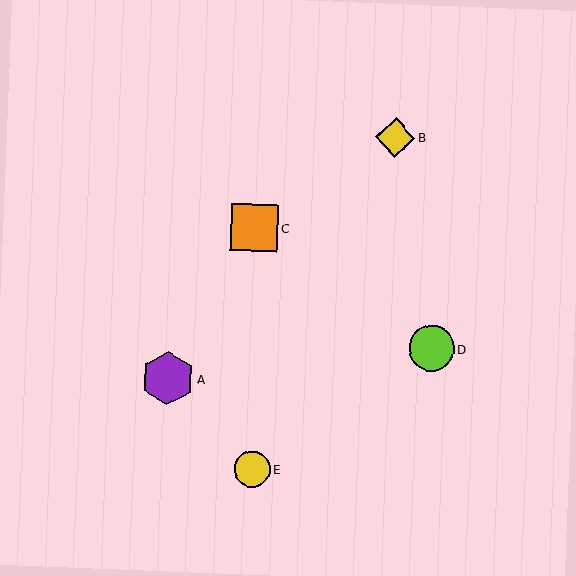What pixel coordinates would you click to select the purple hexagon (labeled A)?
Click at (168, 378) to select the purple hexagon A.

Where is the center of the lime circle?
The center of the lime circle is at (431, 348).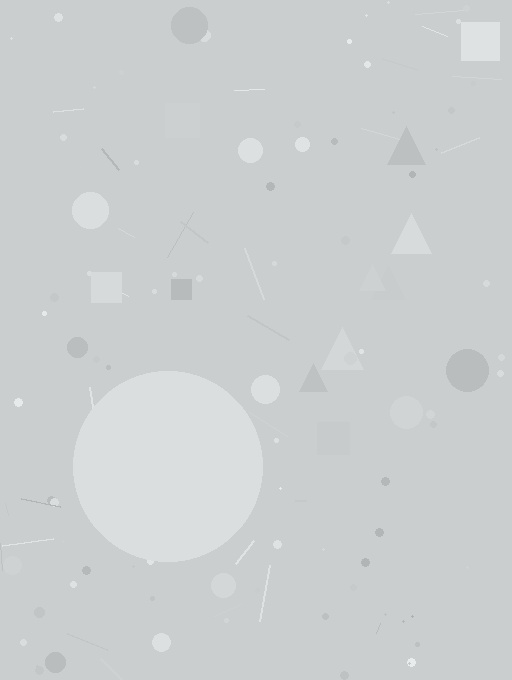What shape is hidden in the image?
A circle is hidden in the image.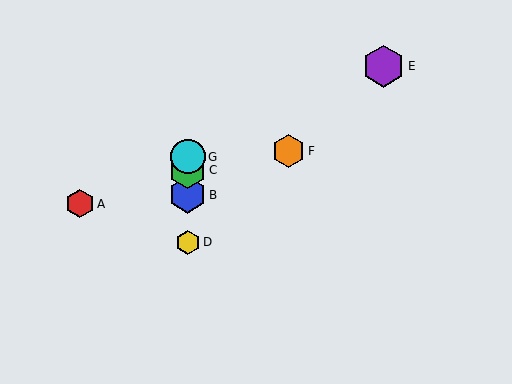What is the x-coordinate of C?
Object C is at x≈188.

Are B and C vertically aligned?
Yes, both are at x≈188.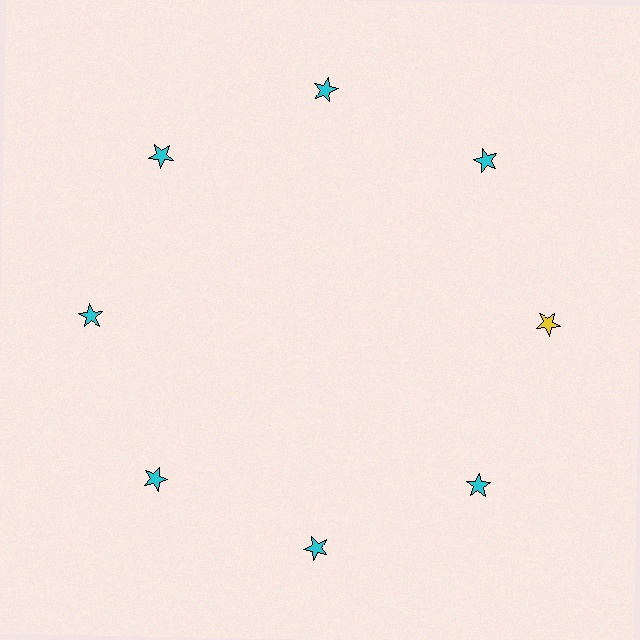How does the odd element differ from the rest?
It has a different color: yellow instead of cyan.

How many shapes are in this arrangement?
There are 8 shapes arranged in a ring pattern.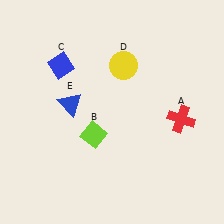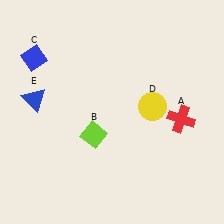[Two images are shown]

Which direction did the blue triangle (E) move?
The blue triangle (E) moved left.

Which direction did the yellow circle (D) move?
The yellow circle (D) moved down.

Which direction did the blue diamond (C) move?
The blue diamond (C) moved left.